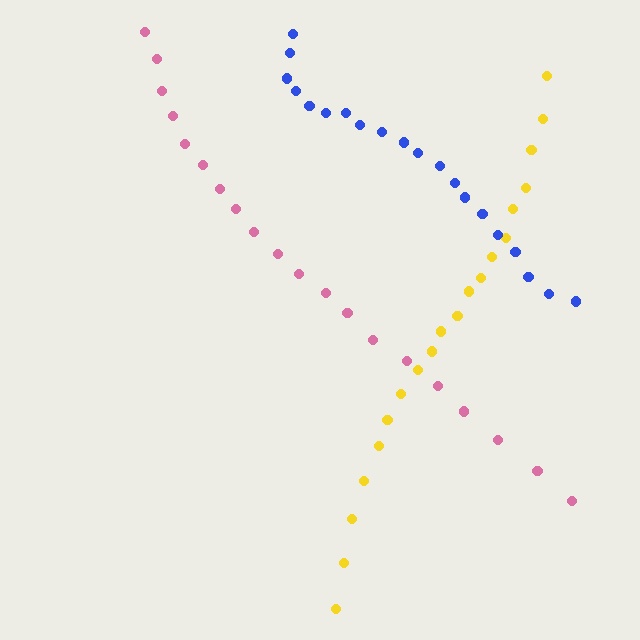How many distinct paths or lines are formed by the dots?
There are 3 distinct paths.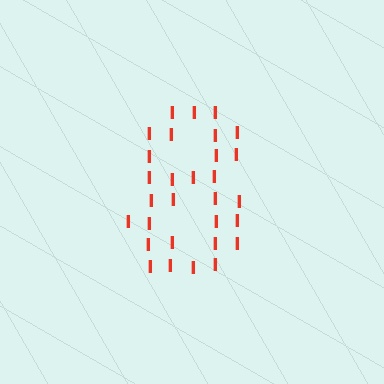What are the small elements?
The small elements are letter I's.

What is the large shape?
The large shape is the digit 8.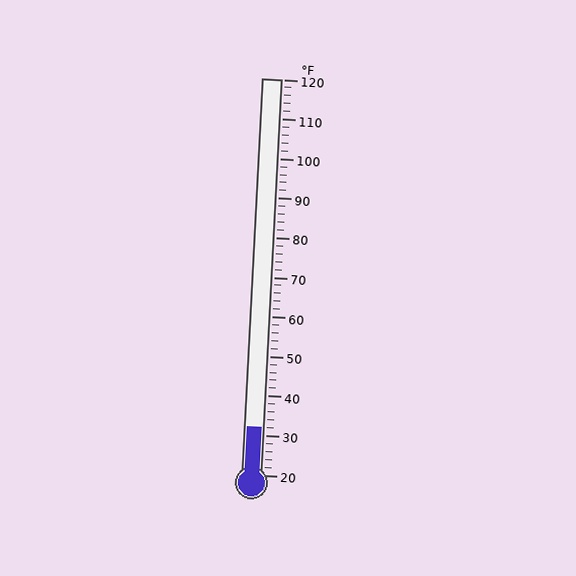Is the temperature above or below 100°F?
The temperature is below 100°F.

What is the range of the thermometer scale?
The thermometer scale ranges from 20°F to 120°F.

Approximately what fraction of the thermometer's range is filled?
The thermometer is filled to approximately 10% of its range.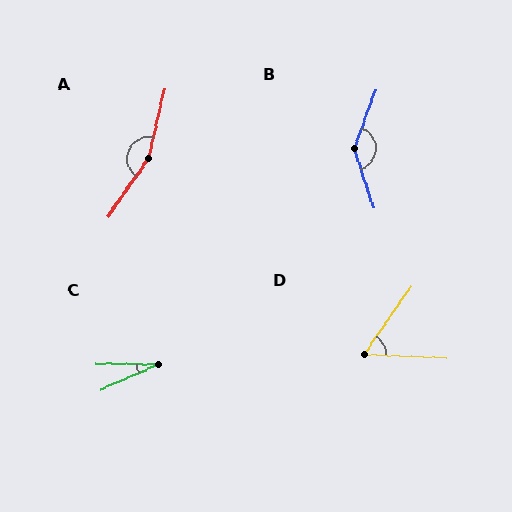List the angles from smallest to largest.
C (24°), D (57°), B (142°), A (159°).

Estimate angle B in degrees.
Approximately 142 degrees.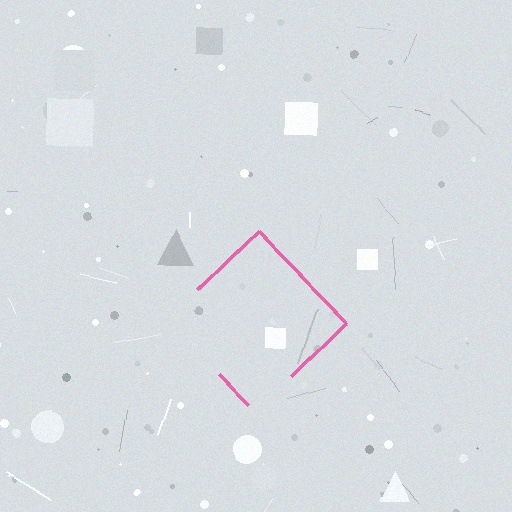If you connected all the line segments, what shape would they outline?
They would outline a diamond.